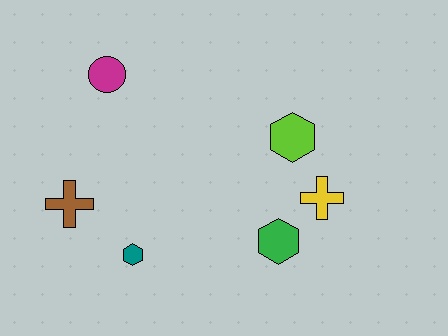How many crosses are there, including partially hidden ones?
There are 2 crosses.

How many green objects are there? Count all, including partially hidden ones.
There is 1 green object.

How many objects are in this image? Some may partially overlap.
There are 6 objects.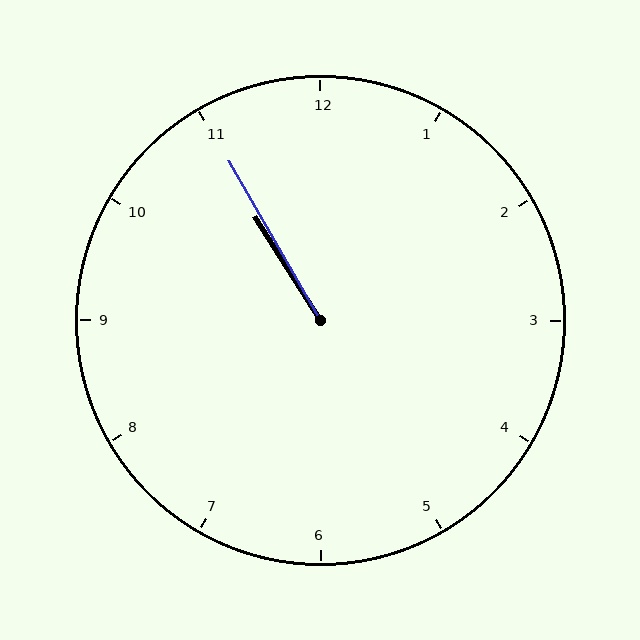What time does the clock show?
10:55.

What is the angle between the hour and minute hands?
Approximately 2 degrees.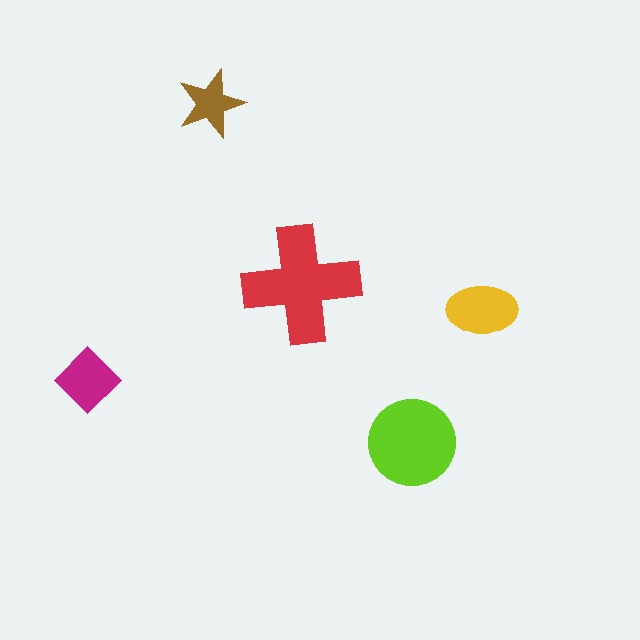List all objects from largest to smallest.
The red cross, the lime circle, the yellow ellipse, the magenta diamond, the brown star.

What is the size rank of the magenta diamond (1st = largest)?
4th.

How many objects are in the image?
There are 5 objects in the image.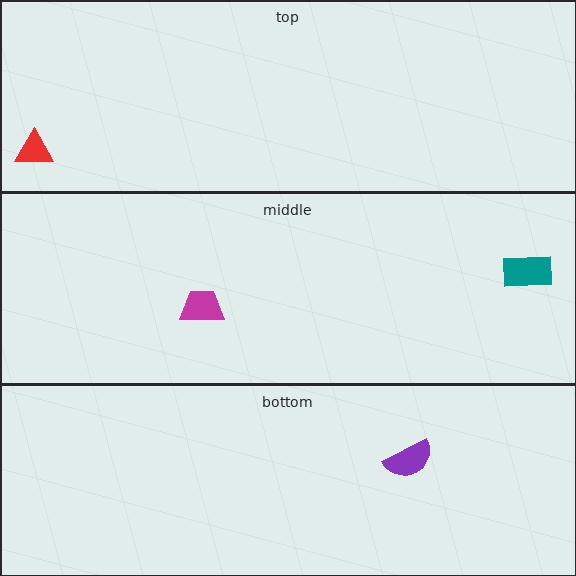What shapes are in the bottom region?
The purple semicircle.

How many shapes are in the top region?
1.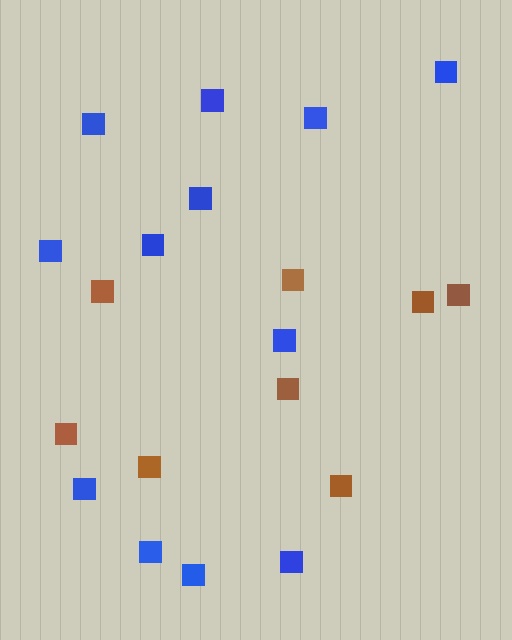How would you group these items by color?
There are 2 groups: one group of brown squares (8) and one group of blue squares (12).